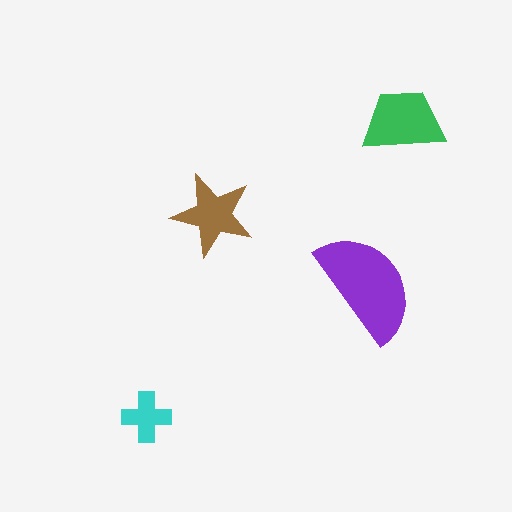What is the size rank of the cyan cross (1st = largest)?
4th.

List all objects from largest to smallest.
The purple semicircle, the green trapezoid, the brown star, the cyan cross.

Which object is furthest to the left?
The cyan cross is leftmost.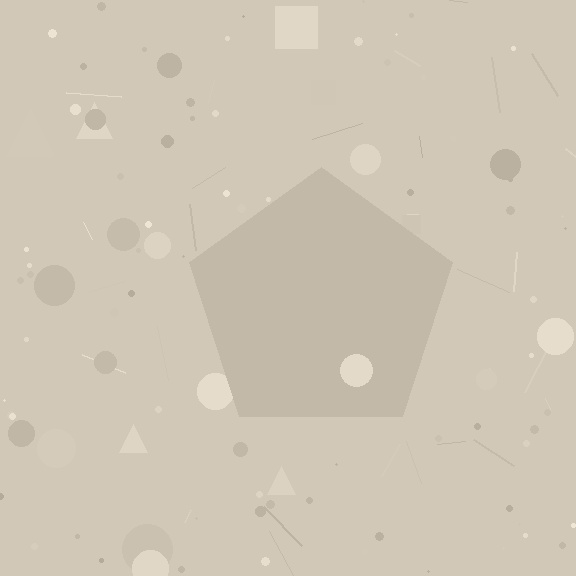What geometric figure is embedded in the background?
A pentagon is embedded in the background.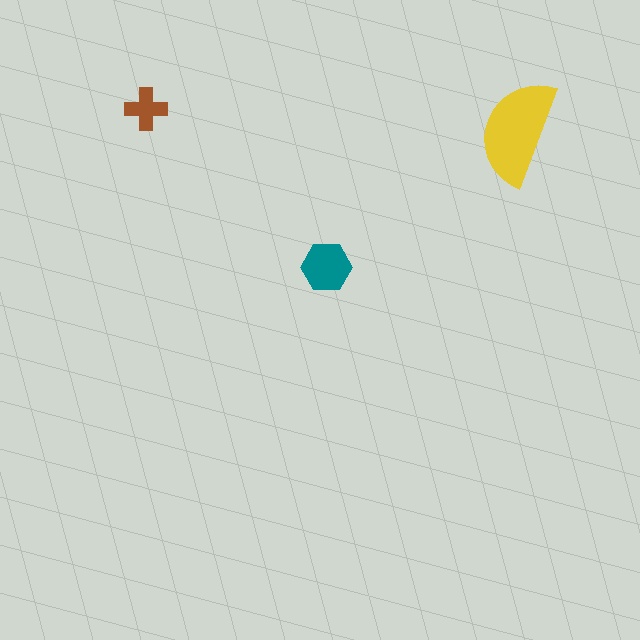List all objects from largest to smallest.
The yellow semicircle, the teal hexagon, the brown cross.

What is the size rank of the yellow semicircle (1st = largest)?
1st.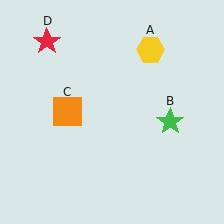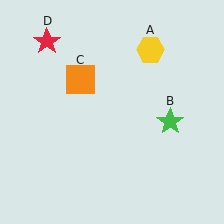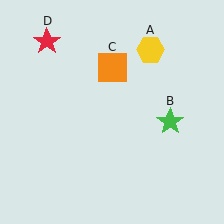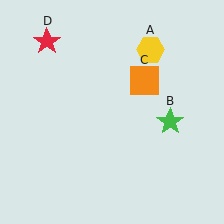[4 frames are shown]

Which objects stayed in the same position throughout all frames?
Yellow hexagon (object A) and green star (object B) and red star (object D) remained stationary.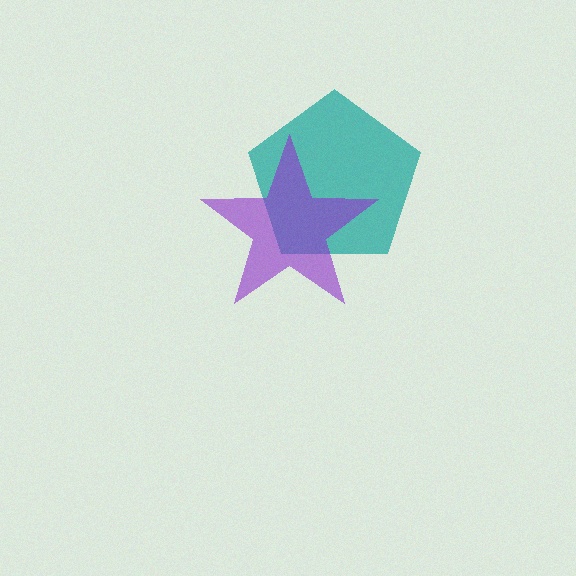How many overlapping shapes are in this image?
There are 2 overlapping shapes in the image.